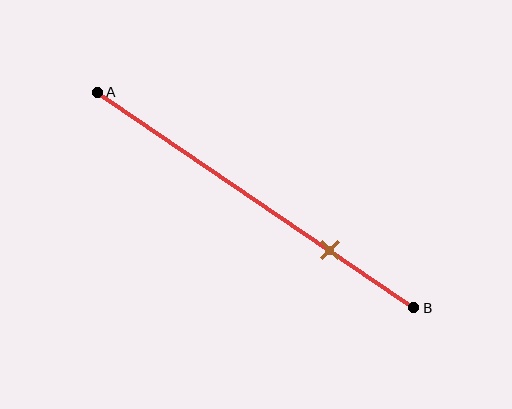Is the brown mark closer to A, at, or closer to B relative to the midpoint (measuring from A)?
The brown mark is closer to point B than the midpoint of segment AB.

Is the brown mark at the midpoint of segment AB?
No, the mark is at about 75% from A, not at the 50% midpoint.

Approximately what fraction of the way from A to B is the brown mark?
The brown mark is approximately 75% of the way from A to B.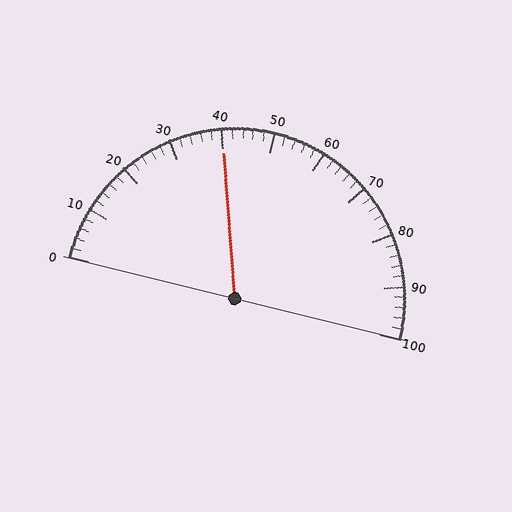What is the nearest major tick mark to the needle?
The nearest major tick mark is 40.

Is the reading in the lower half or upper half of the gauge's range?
The reading is in the lower half of the range (0 to 100).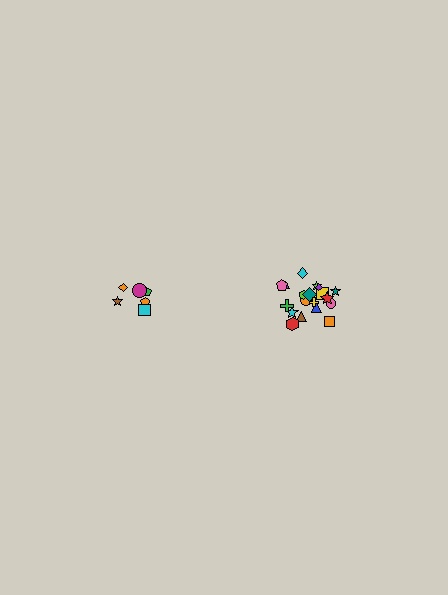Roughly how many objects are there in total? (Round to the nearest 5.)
Roughly 30 objects in total.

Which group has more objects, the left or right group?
The right group.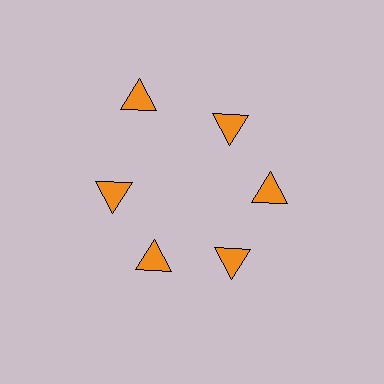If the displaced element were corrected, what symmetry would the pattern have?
It would have 6-fold rotational symmetry — the pattern would map onto itself every 60 degrees.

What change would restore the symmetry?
The symmetry would be restored by moving it inward, back onto the ring so that all 6 triangles sit at equal angles and equal distance from the center.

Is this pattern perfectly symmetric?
No. The 6 orange triangles are arranged in a ring, but one element near the 11 o'clock position is pushed outward from the center, breaking the 6-fold rotational symmetry.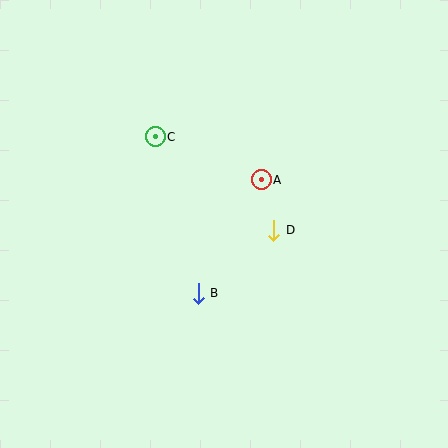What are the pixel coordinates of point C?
Point C is at (155, 137).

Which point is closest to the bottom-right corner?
Point D is closest to the bottom-right corner.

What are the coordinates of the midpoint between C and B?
The midpoint between C and B is at (177, 215).